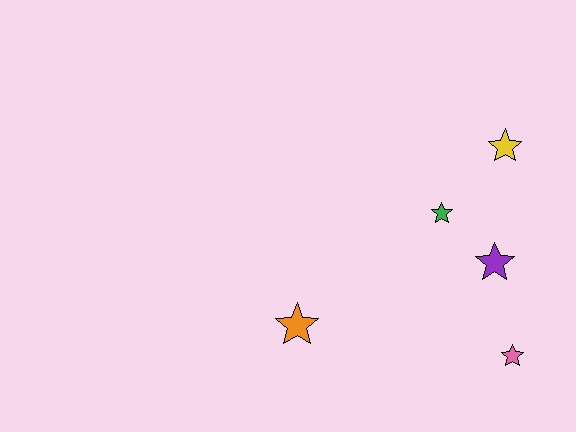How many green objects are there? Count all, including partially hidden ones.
There is 1 green object.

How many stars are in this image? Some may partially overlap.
There are 5 stars.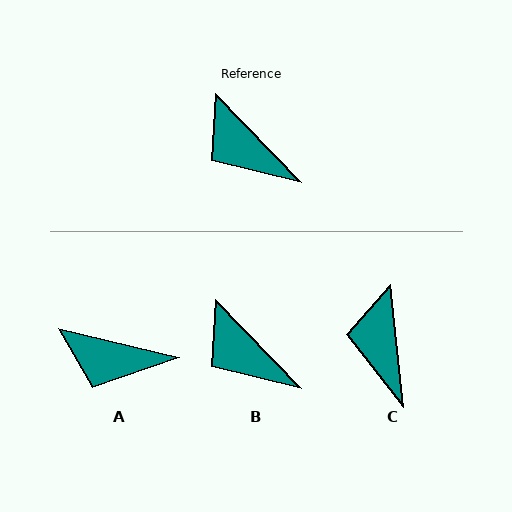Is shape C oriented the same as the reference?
No, it is off by about 38 degrees.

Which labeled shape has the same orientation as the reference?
B.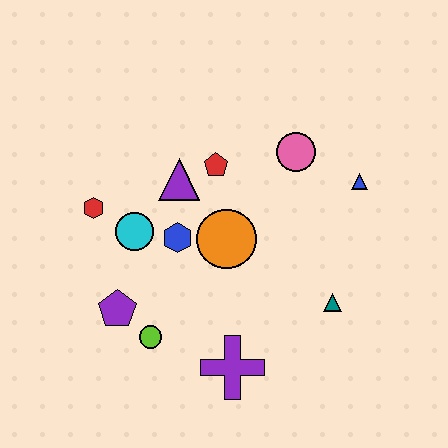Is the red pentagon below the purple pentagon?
No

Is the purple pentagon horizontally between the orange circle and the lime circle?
No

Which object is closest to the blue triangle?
The pink circle is closest to the blue triangle.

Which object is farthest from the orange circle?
The blue triangle is farthest from the orange circle.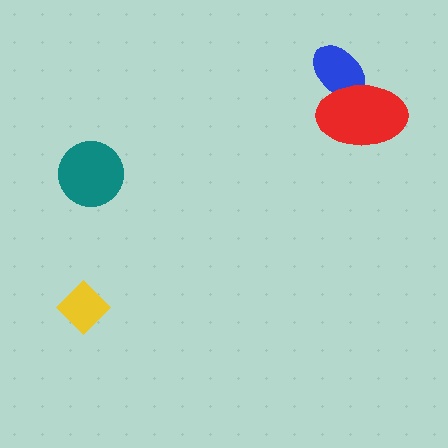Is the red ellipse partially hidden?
No, no other shape covers it.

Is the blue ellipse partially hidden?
Yes, it is partially covered by another shape.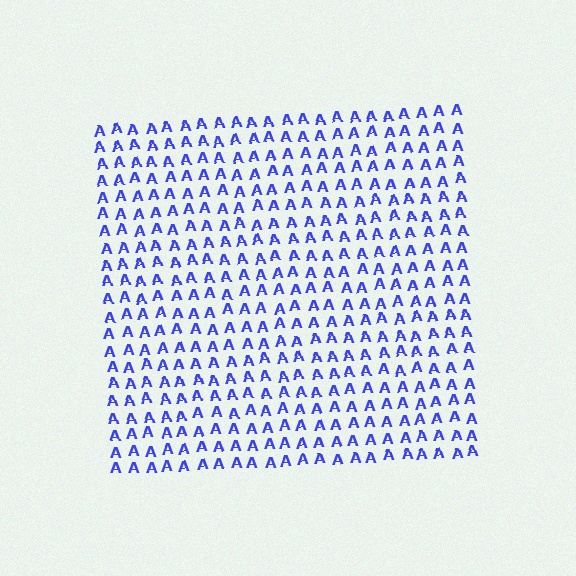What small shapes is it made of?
It is made of small letter A's.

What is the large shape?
The large shape is a square.